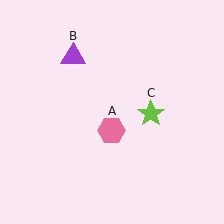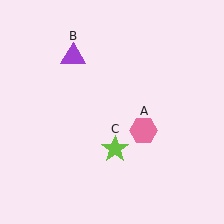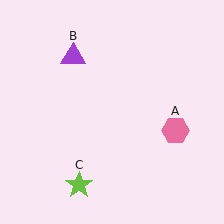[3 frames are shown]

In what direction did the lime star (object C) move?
The lime star (object C) moved down and to the left.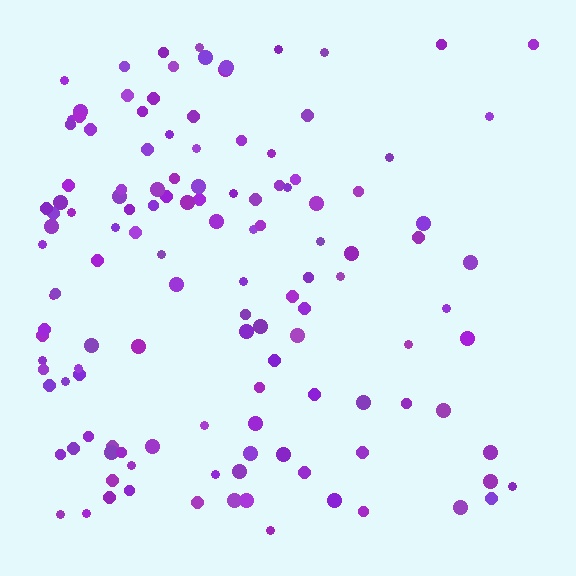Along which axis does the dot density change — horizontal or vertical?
Horizontal.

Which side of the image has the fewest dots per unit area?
The right.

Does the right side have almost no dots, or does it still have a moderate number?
Still a moderate number, just noticeably fewer than the left.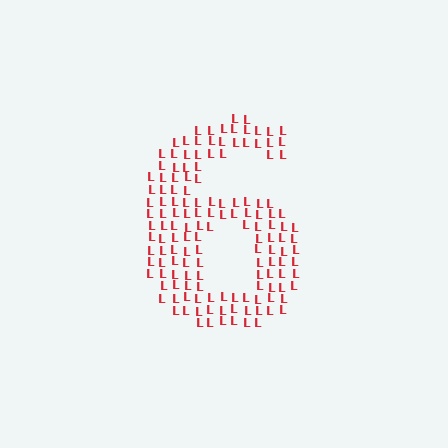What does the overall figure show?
The overall figure shows the digit 6.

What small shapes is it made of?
It is made of small letter L's.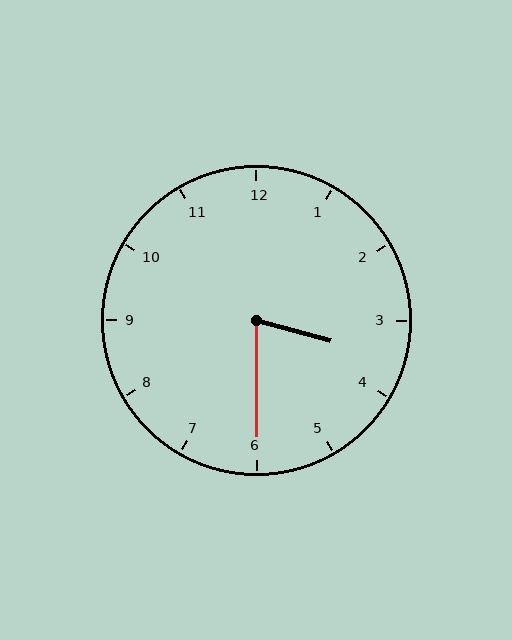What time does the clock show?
3:30.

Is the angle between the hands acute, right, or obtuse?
It is acute.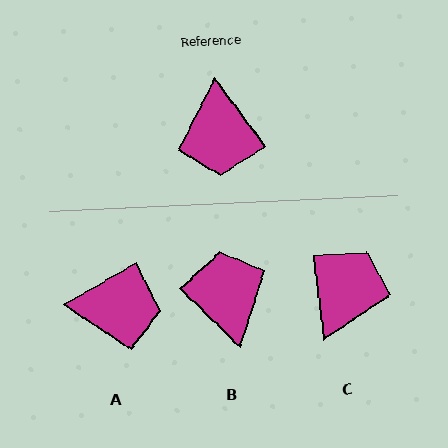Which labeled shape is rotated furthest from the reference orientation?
B, about 171 degrees away.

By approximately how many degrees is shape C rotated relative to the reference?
Approximately 151 degrees counter-clockwise.